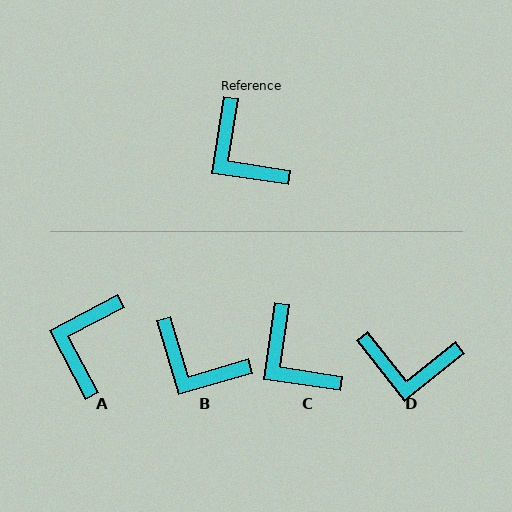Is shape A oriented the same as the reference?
No, it is off by about 53 degrees.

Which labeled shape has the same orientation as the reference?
C.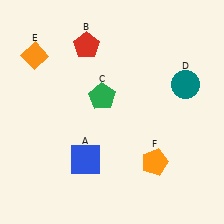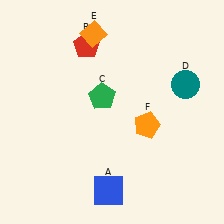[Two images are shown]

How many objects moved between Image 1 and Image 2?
3 objects moved between the two images.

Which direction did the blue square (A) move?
The blue square (A) moved down.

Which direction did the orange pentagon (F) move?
The orange pentagon (F) moved up.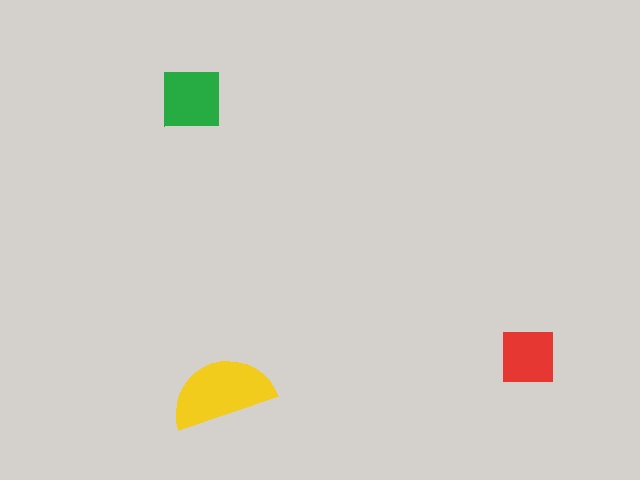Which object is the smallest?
The red square.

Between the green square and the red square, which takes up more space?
The green square.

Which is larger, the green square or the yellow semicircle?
The yellow semicircle.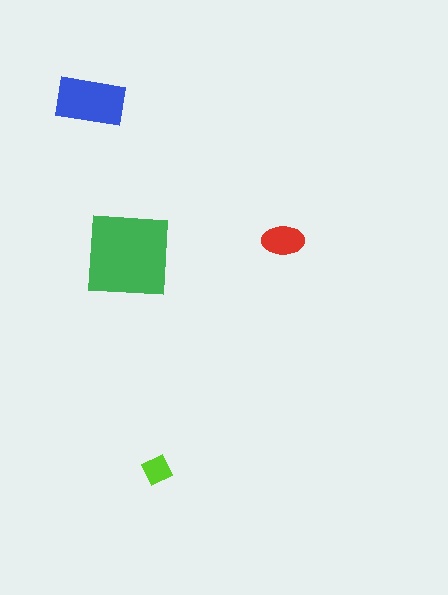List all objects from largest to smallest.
The green square, the blue rectangle, the red ellipse, the lime diamond.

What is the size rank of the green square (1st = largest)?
1st.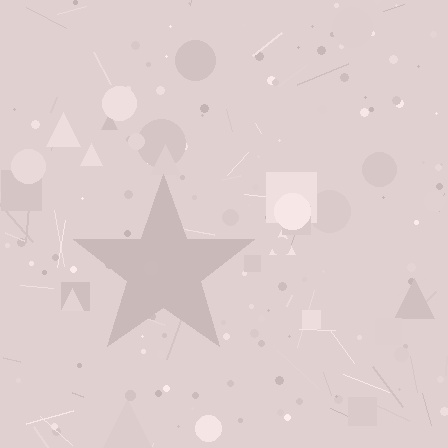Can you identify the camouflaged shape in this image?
The camouflaged shape is a star.